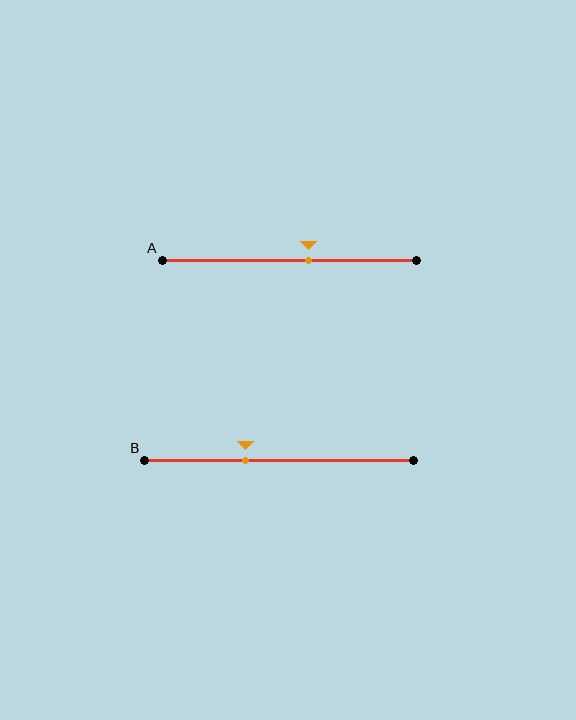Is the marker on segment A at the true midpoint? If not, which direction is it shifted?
No, the marker on segment A is shifted to the right by about 7% of the segment length.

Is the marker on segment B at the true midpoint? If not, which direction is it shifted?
No, the marker on segment B is shifted to the left by about 13% of the segment length.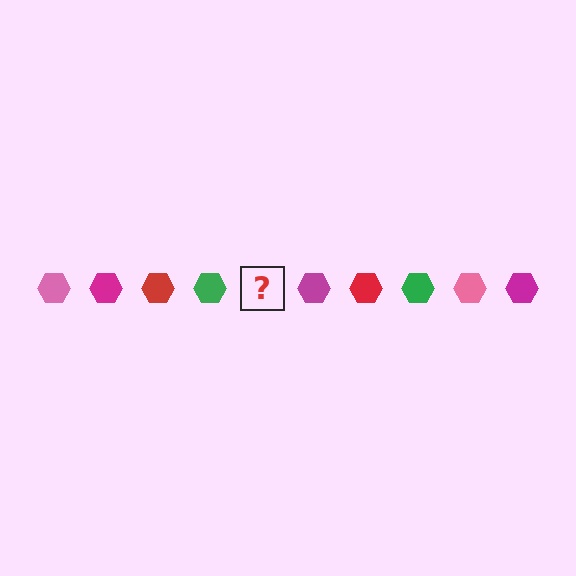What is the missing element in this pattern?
The missing element is a pink hexagon.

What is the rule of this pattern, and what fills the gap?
The rule is that the pattern cycles through pink, magenta, red, green hexagons. The gap should be filled with a pink hexagon.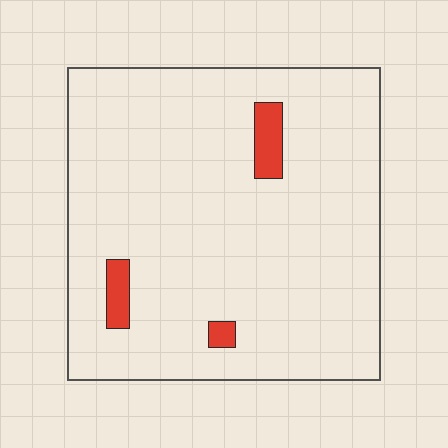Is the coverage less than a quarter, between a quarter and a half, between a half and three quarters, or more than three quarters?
Less than a quarter.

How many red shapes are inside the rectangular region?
3.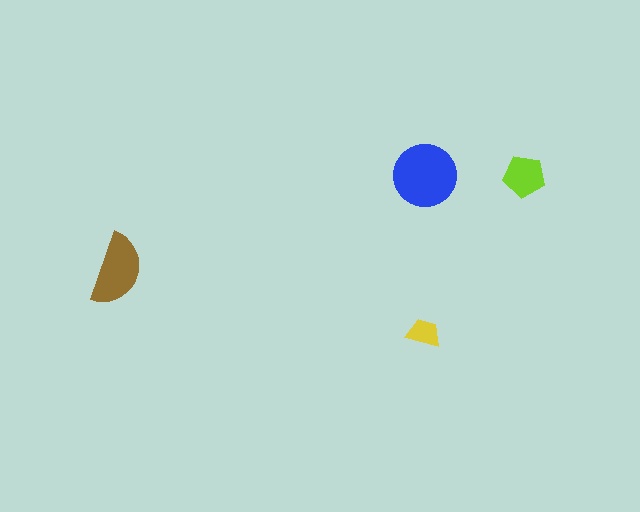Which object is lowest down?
The yellow trapezoid is bottommost.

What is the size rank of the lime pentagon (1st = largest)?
3rd.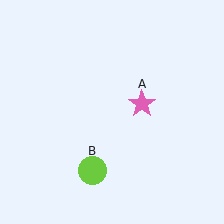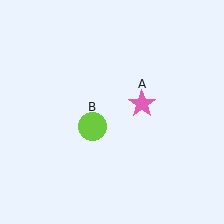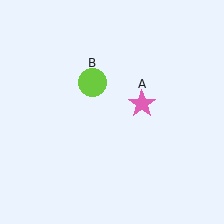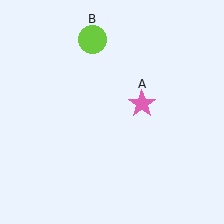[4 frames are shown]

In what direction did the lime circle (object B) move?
The lime circle (object B) moved up.